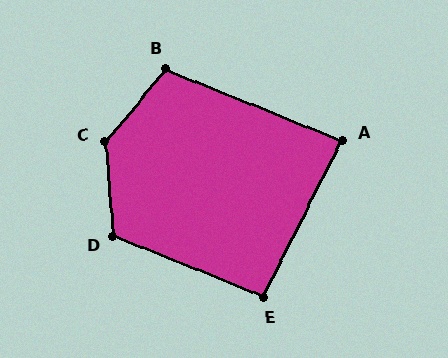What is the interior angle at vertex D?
Approximately 117 degrees (obtuse).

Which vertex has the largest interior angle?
C, at approximately 135 degrees.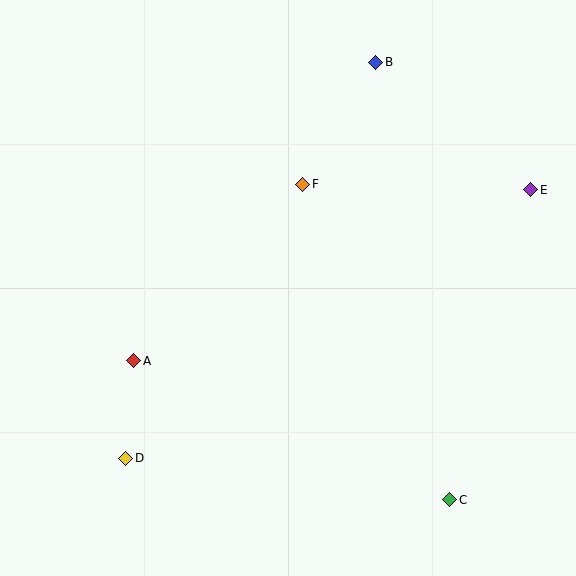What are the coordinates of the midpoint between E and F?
The midpoint between E and F is at (417, 187).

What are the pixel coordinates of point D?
Point D is at (126, 458).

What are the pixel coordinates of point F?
Point F is at (303, 184).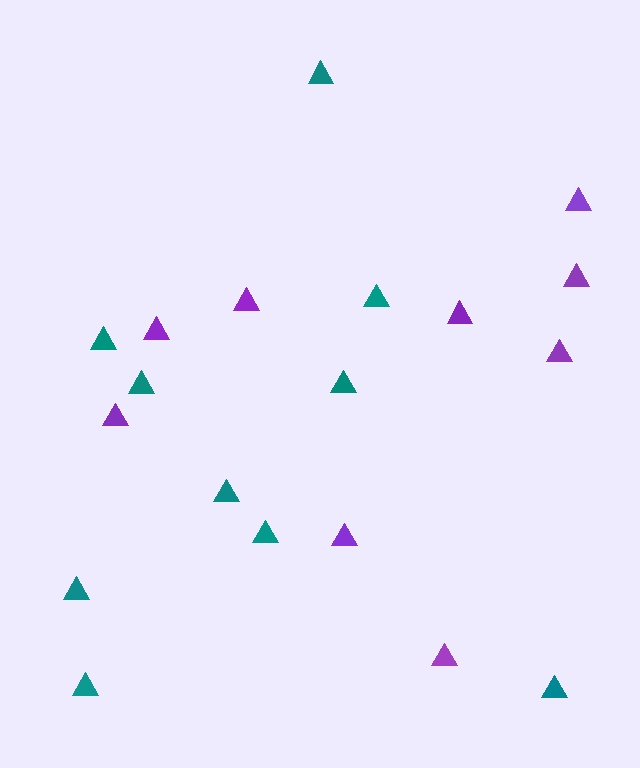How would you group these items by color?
There are 2 groups: one group of purple triangles (9) and one group of teal triangles (10).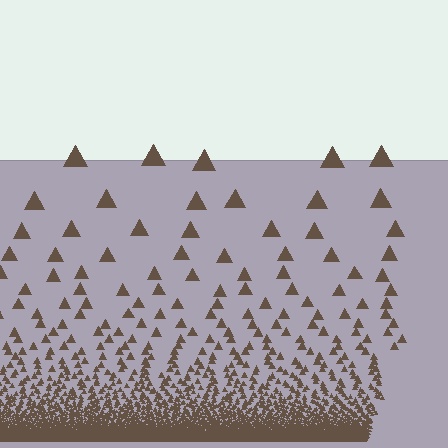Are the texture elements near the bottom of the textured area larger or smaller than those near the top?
Smaller. The gradient is inverted — elements near the bottom are smaller and denser.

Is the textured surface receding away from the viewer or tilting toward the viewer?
The surface appears to tilt toward the viewer. Texture elements get larger and sparser toward the top.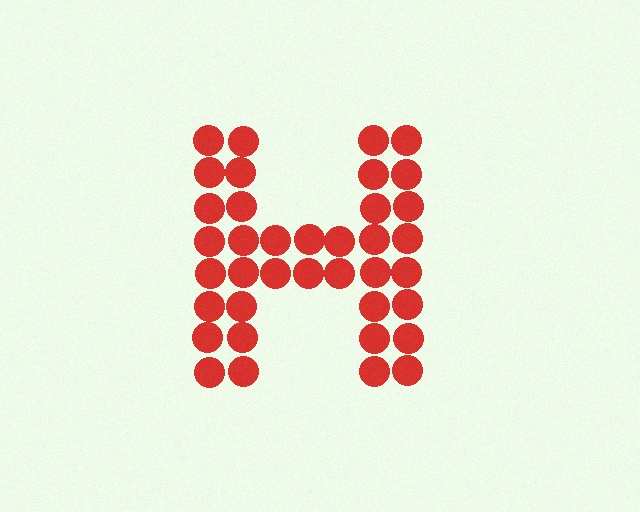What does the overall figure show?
The overall figure shows the letter H.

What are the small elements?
The small elements are circles.